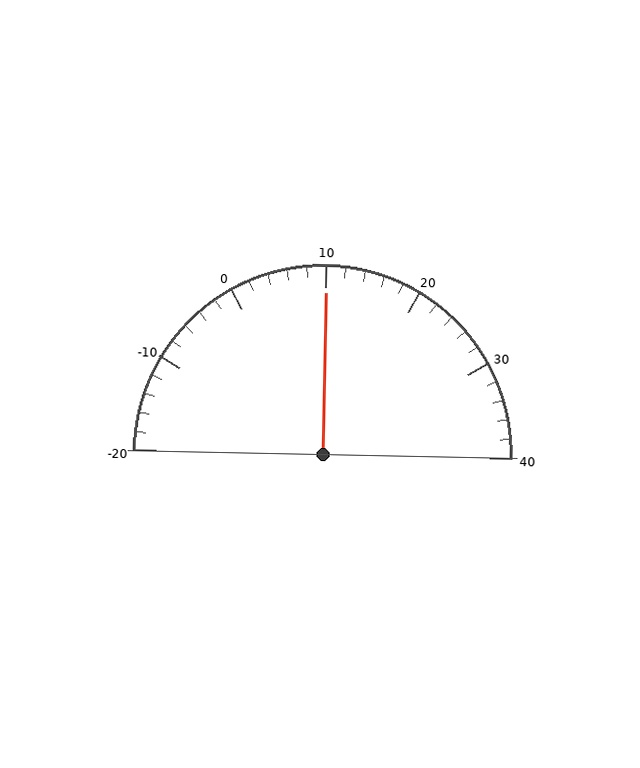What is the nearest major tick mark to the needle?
The nearest major tick mark is 10.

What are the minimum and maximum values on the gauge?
The gauge ranges from -20 to 40.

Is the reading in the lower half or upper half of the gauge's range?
The reading is in the upper half of the range (-20 to 40).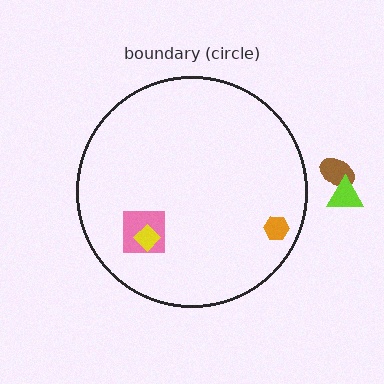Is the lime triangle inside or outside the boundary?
Outside.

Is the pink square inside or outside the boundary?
Inside.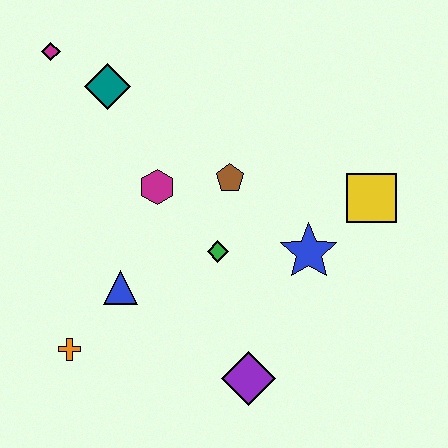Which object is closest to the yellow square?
The blue star is closest to the yellow square.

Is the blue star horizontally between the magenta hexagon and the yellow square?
Yes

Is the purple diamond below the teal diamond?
Yes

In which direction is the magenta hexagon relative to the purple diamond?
The magenta hexagon is above the purple diamond.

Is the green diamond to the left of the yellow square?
Yes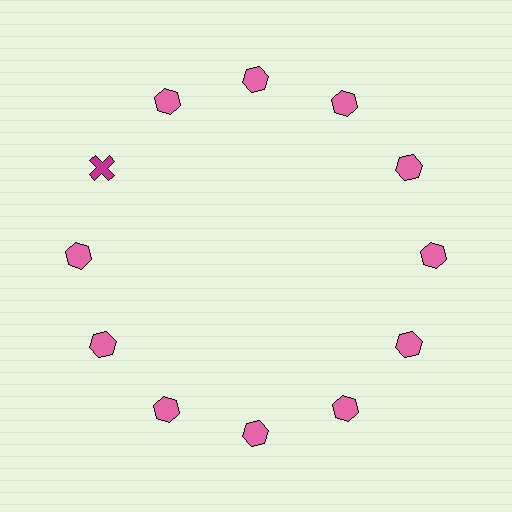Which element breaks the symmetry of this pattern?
The magenta cross at roughly the 10 o'clock position breaks the symmetry. All other shapes are pink hexagons.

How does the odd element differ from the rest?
It differs in both color (magenta instead of pink) and shape (cross instead of hexagon).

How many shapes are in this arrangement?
There are 12 shapes arranged in a ring pattern.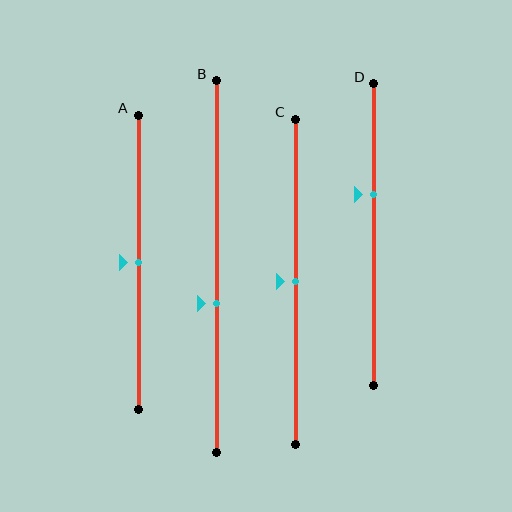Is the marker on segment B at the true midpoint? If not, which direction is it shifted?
No, the marker on segment B is shifted downward by about 10% of the segment length.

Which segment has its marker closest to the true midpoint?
Segment A has its marker closest to the true midpoint.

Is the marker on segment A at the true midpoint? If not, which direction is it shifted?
Yes, the marker on segment A is at the true midpoint.